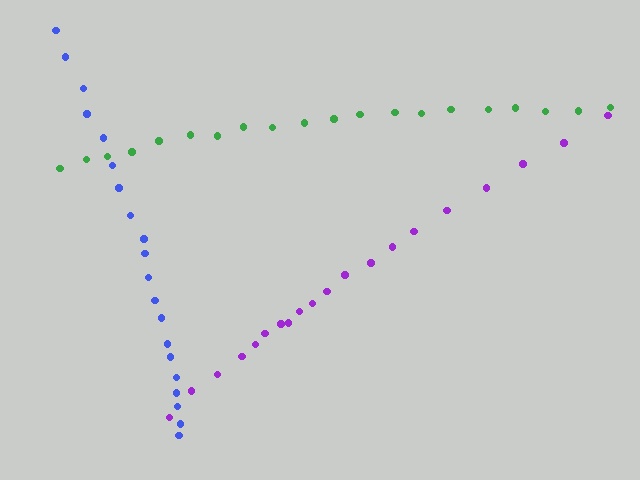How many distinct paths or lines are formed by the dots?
There are 3 distinct paths.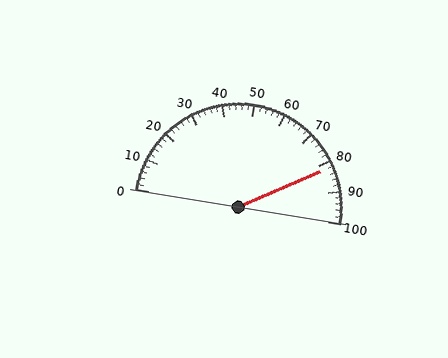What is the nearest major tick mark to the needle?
The nearest major tick mark is 80.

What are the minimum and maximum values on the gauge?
The gauge ranges from 0 to 100.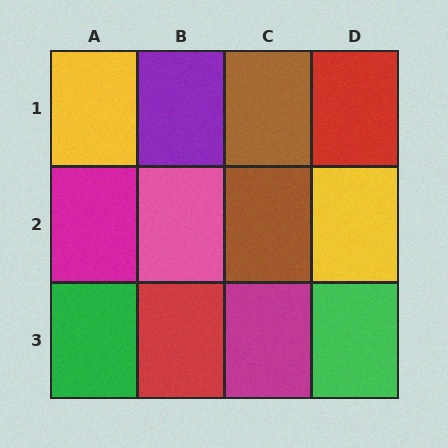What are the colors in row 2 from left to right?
Magenta, pink, brown, yellow.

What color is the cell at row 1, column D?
Red.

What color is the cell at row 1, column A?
Yellow.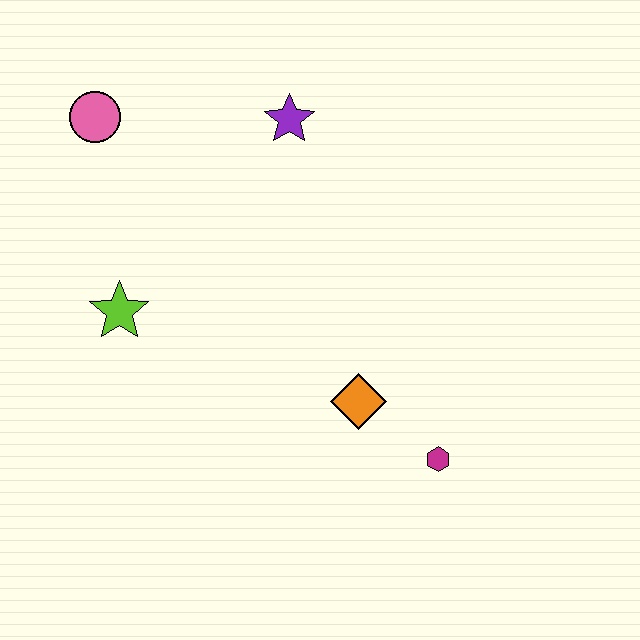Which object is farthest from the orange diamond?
The pink circle is farthest from the orange diamond.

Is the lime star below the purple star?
Yes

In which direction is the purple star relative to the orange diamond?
The purple star is above the orange diamond.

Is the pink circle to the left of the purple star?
Yes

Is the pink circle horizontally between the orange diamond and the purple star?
No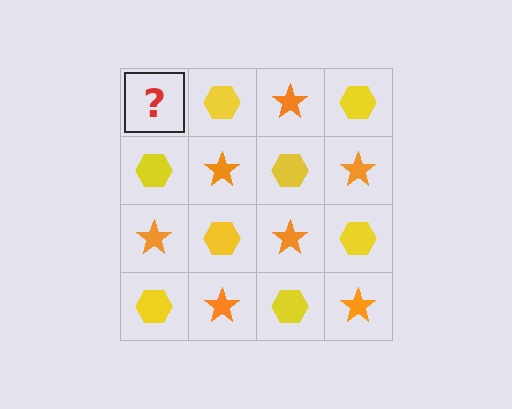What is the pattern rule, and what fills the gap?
The rule is that it alternates orange star and yellow hexagon in a checkerboard pattern. The gap should be filled with an orange star.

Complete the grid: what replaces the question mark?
The question mark should be replaced with an orange star.